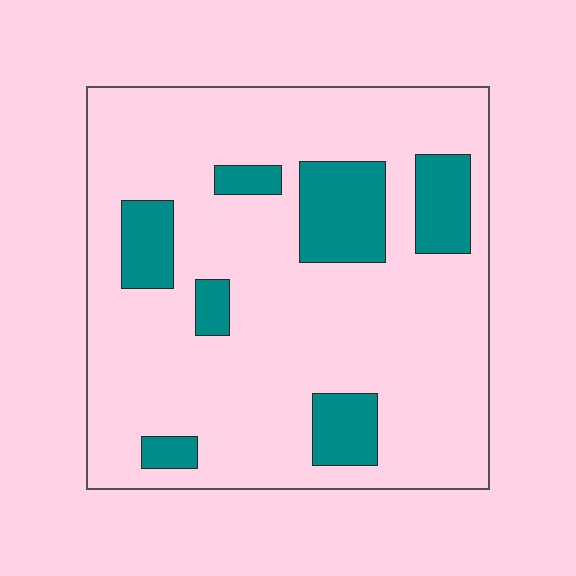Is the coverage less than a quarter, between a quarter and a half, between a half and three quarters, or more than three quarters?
Less than a quarter.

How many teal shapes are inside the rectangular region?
7.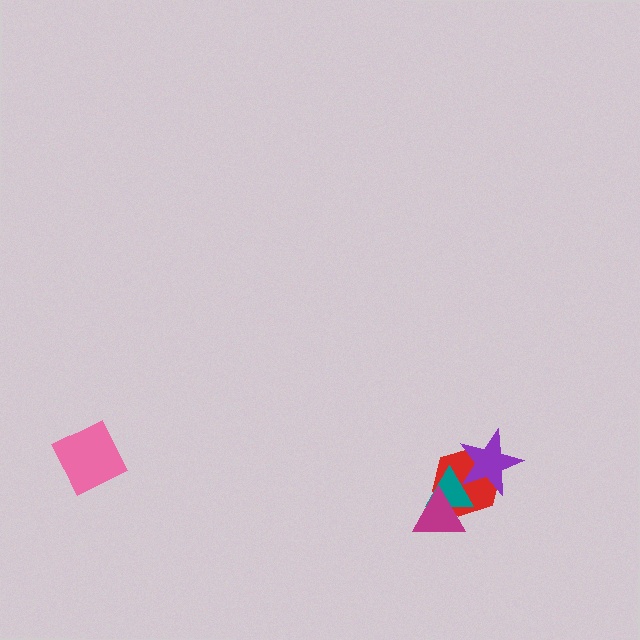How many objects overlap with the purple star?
2 objects overlap with the purple star.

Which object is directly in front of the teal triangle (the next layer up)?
The purple star is directly in front of the teal triangle.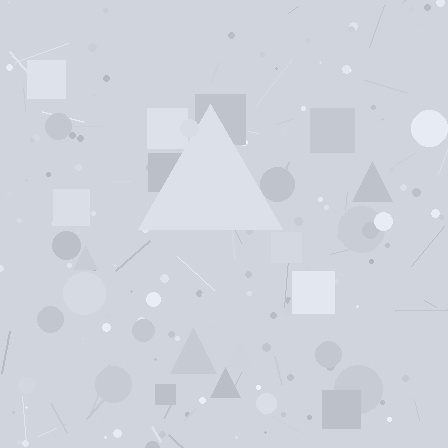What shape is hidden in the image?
A triangle is hidden in the image.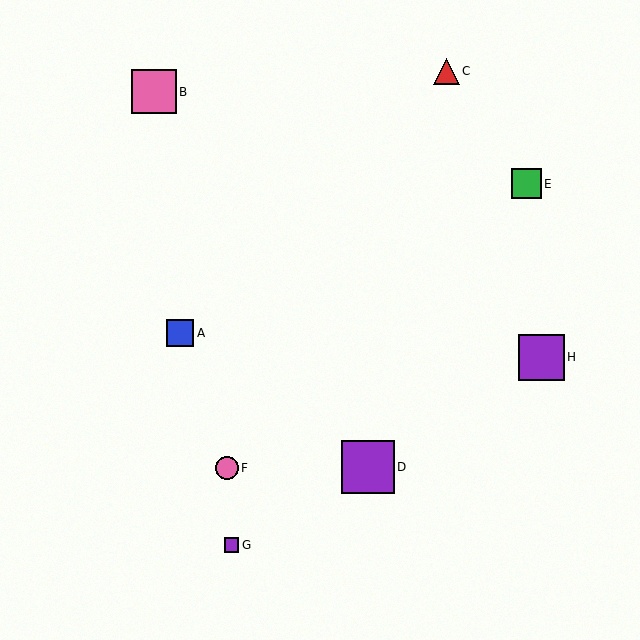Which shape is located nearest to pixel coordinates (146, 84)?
The pink square (labeled B) at (154, 92) is nearest to that location.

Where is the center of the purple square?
The center of the purple square is at (368, 467).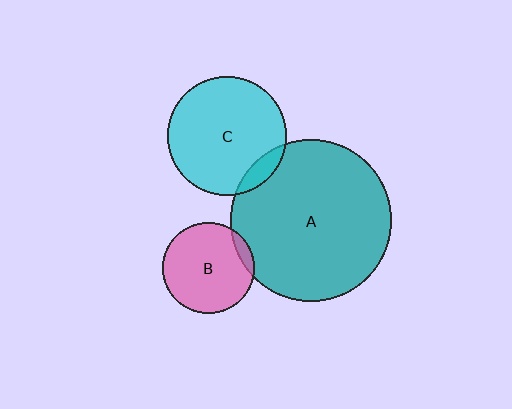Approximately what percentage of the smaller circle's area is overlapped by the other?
Approximately 10%.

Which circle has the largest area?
Circle A (teal).